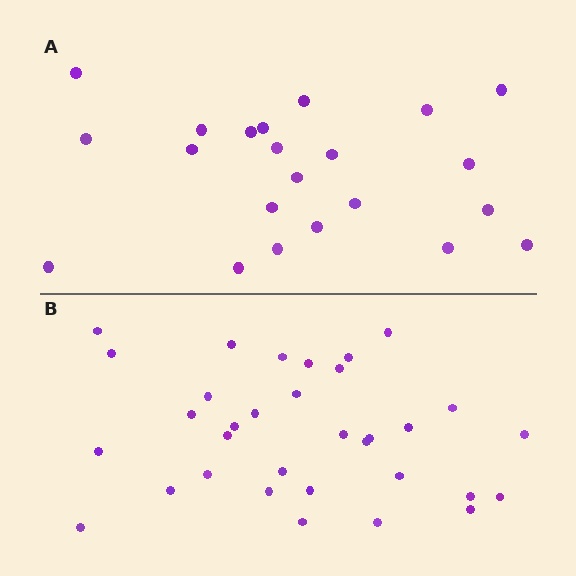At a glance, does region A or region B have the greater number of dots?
Region B (the bottom region) has more dots.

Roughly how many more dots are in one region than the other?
Region B has roughly 12 or so more dots than region A.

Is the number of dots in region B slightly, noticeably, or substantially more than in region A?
Region B has substantially more. The ratio is roughly 1.5 to 1.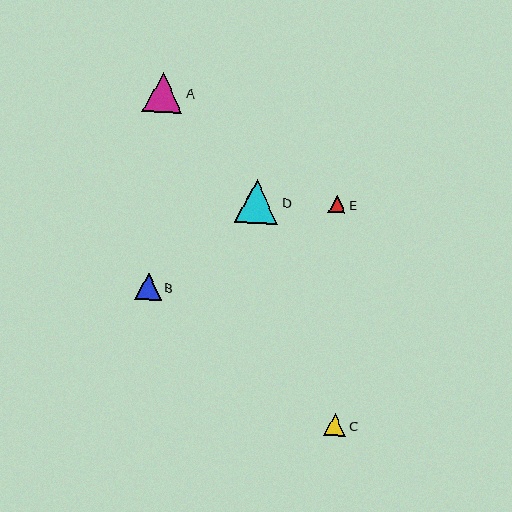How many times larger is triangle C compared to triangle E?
Triangle C is approximately 1.3 times the size of triangle E.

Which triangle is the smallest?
Triangle E is the smallest with a size of approximately 17 pixels.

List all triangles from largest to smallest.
From largest to smallest: D, A, B, C, E.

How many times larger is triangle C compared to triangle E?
Triangle C is approximately 1.3 times the size of triangle E.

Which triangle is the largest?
Triangle D is the largest with a size of approximately 43 pixels.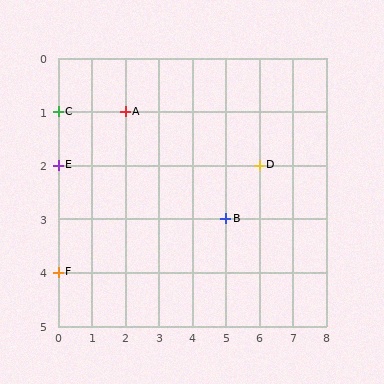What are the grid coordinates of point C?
Point C is at grid coordinates (0, 1).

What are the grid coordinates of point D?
Point D is at grid coordinates (6, 2).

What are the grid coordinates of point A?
Point A is at grid coordinates (2, 1).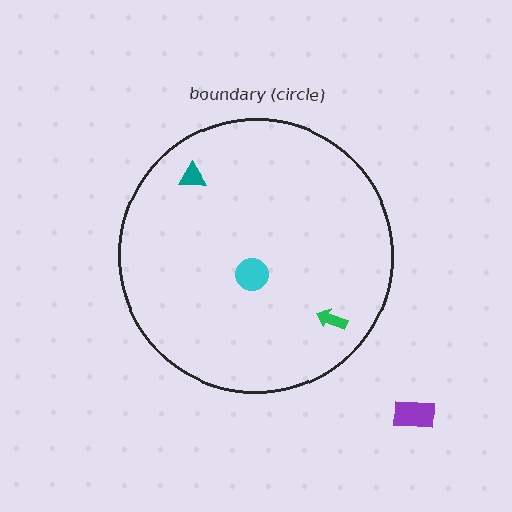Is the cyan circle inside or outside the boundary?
Inside.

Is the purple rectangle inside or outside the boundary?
Outside.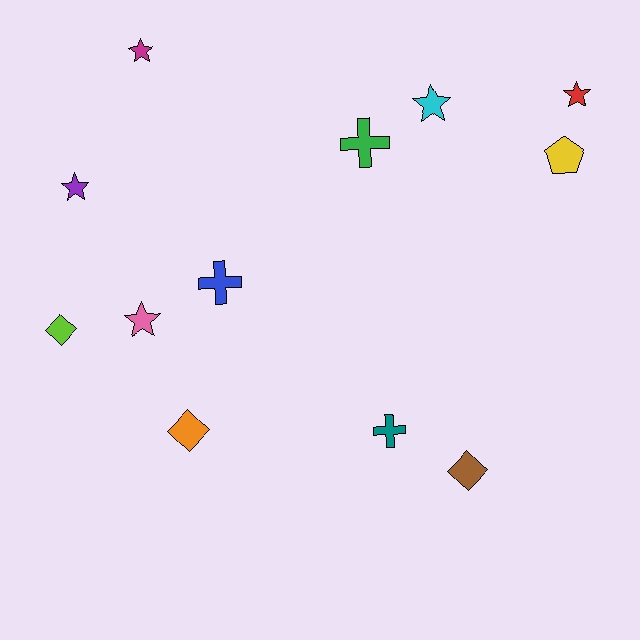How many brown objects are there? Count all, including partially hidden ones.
There is 1 brown object.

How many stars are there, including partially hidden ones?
There are 5 stars.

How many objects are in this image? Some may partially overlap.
There are 12 objects.